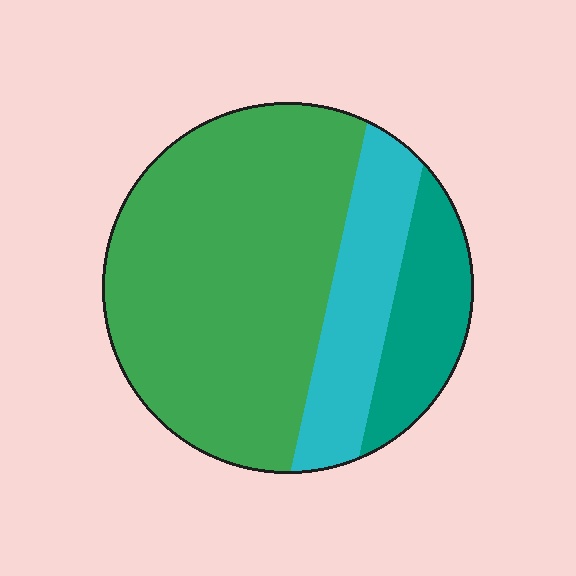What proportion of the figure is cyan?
Cyan takes up about one fifth (1/5) of the figure.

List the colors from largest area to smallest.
From largest to smallest: green, cyan, teal.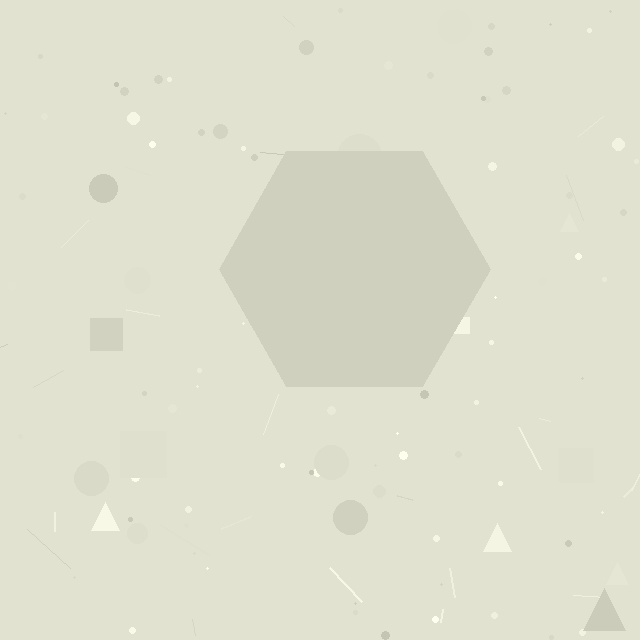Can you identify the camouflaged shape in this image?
The camouflaged shape is a hexagon.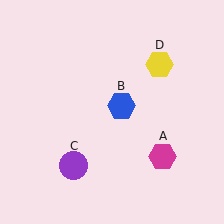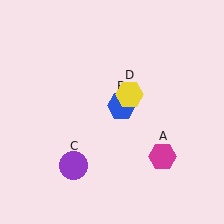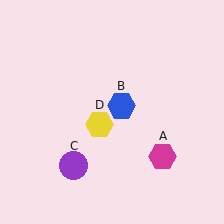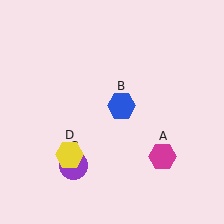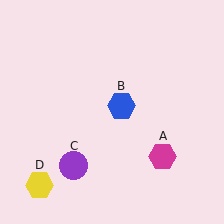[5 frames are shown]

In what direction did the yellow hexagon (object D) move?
The yellow hexagon (object D) moved down and to the left.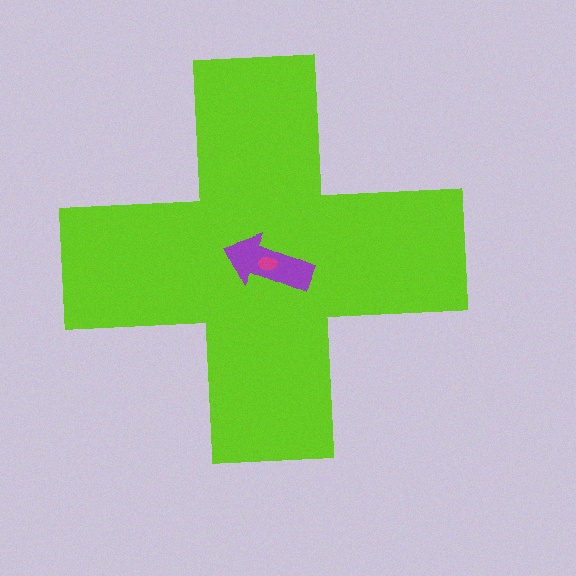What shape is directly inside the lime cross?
The purple arrow.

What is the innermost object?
The magenta ellipse.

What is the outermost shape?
The lime cross.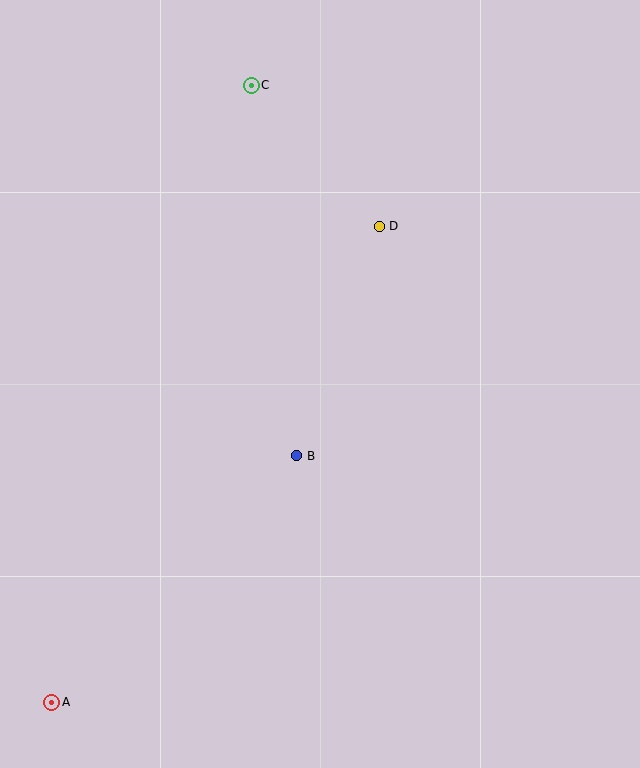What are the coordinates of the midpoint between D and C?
The midpoint between D and C is at (315, 156).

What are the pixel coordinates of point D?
Point D is at (379, 226).